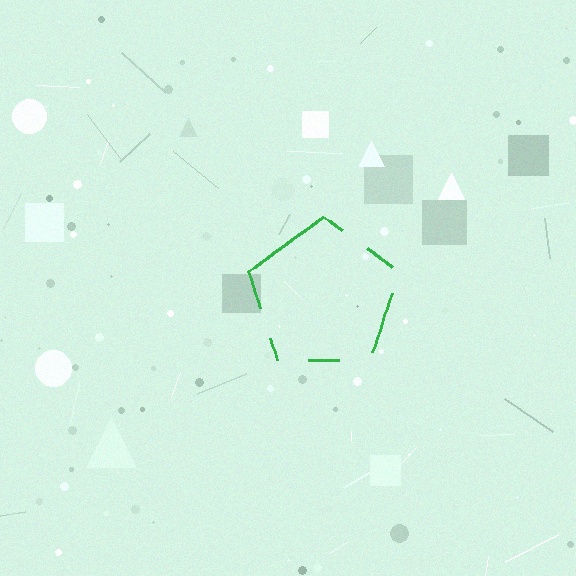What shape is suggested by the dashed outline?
The dashed outline suggests a pentagon.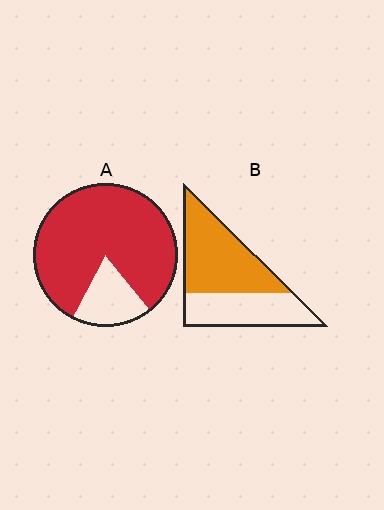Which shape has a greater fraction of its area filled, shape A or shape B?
Shape A.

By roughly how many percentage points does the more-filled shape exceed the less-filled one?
By roughly 25 percentage points (A over B).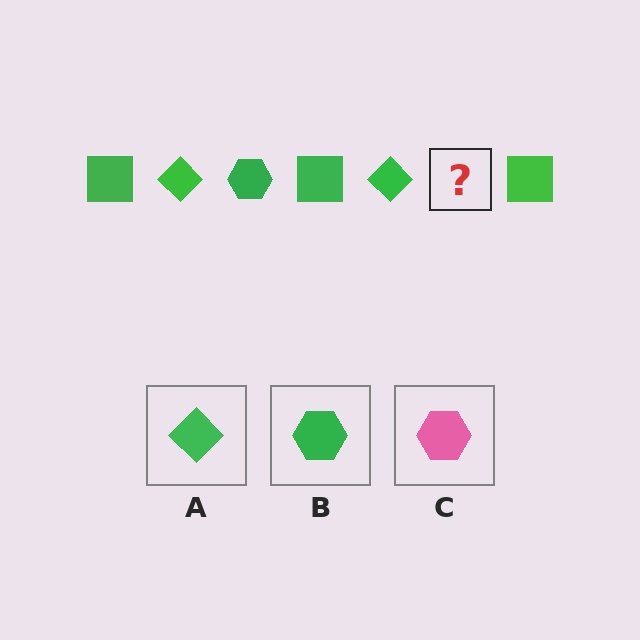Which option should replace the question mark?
Option B.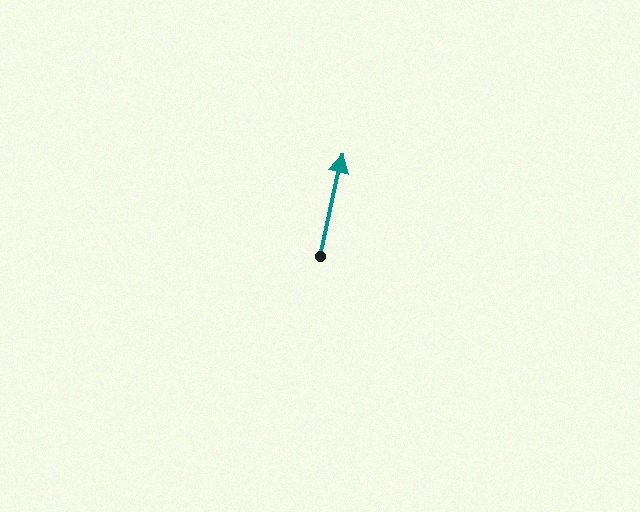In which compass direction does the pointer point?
North.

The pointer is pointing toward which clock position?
Roughly 12 o'clock.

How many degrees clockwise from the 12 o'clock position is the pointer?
Approximately 12 degrees.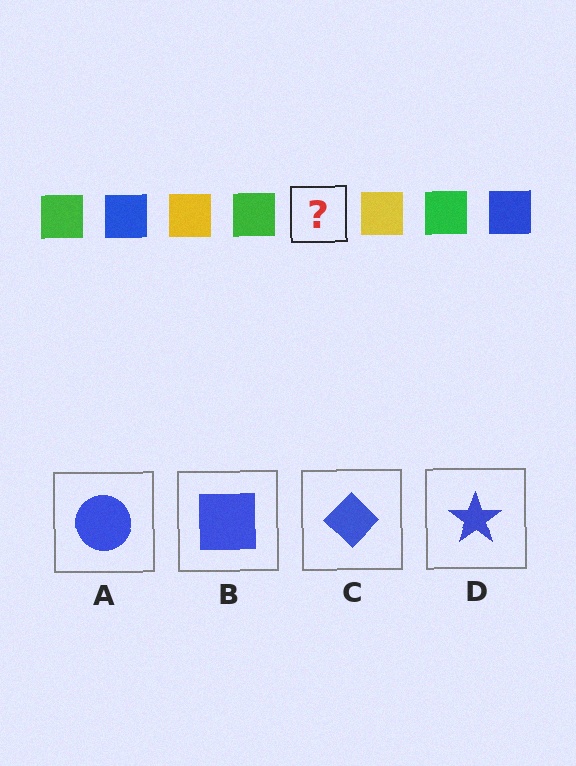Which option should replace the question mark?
Option B.